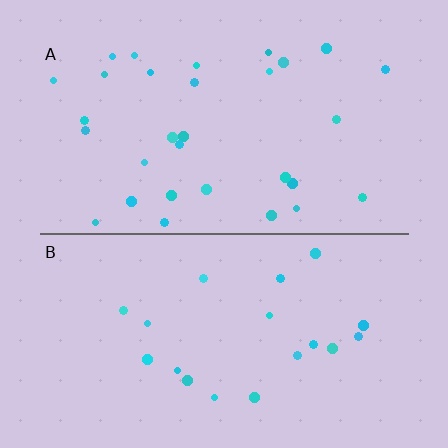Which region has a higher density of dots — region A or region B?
A (the top).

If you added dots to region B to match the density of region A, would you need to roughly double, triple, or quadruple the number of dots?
Approximately double.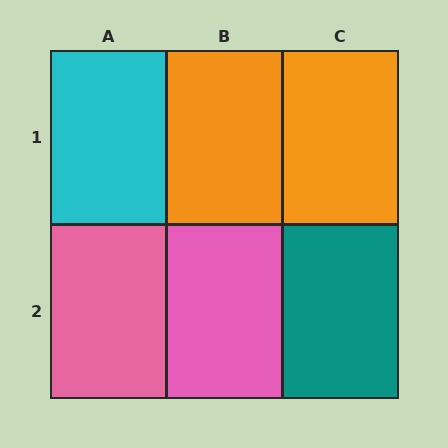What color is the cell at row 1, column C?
Orange.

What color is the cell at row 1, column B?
Orange.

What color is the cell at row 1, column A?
Cyan.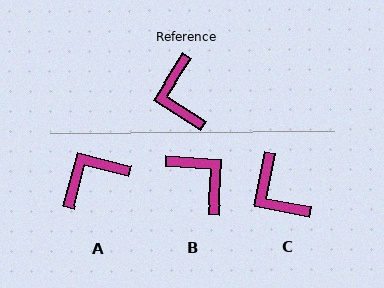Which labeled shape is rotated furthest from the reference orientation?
B, about 151 degrees away.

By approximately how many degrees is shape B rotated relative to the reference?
Approximately 151 degrees clockwise.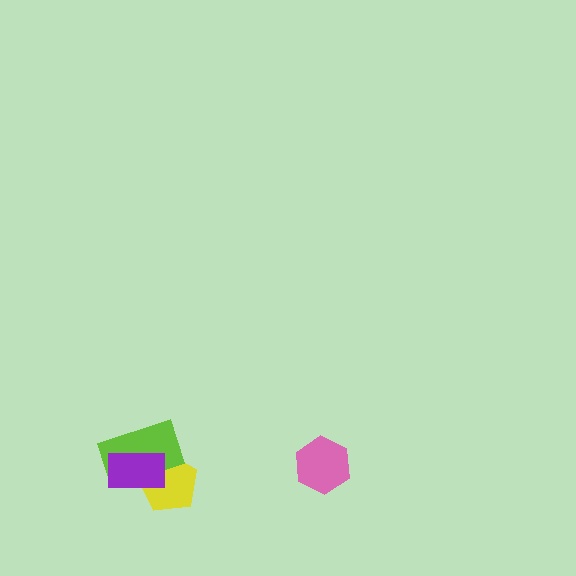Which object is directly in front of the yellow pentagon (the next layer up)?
The lime rectangle is directly in front of the yellow pentagon.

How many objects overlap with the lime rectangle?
2 objects overlap with the lime rectangle.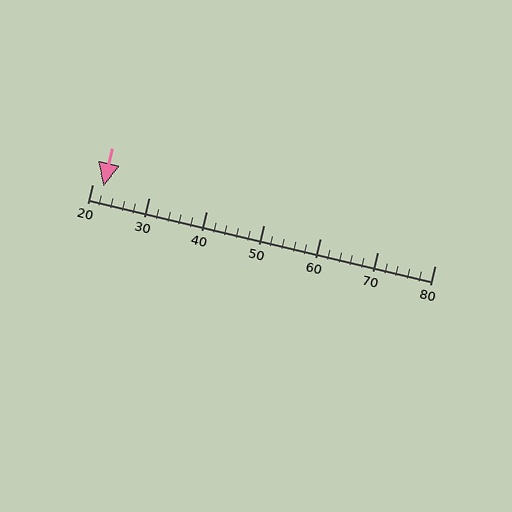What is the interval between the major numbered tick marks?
The major tick marks are spaced 10 units apart.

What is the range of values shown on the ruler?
The ruler shows values from 20 to 80.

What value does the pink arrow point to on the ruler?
The pink arrow points to approximately 22.